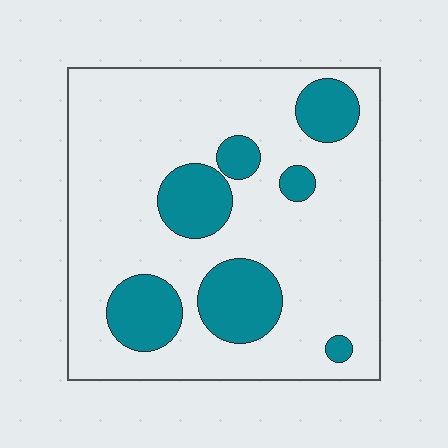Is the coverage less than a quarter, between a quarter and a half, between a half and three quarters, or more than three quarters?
Less than a quarter.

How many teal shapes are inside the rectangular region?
7.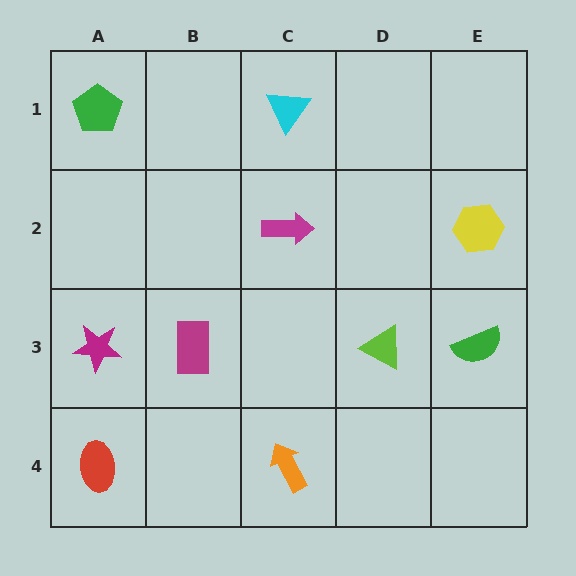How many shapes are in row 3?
4 shapes.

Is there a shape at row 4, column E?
No, that cell is empty.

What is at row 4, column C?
An orange arrow.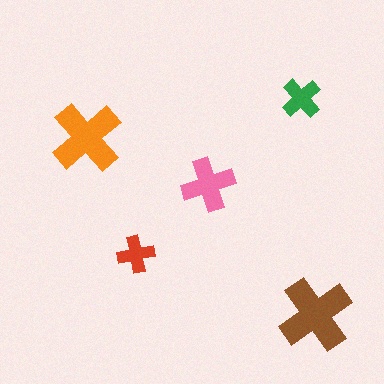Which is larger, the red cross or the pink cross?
The pink one.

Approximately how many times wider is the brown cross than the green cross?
About 2 times wider.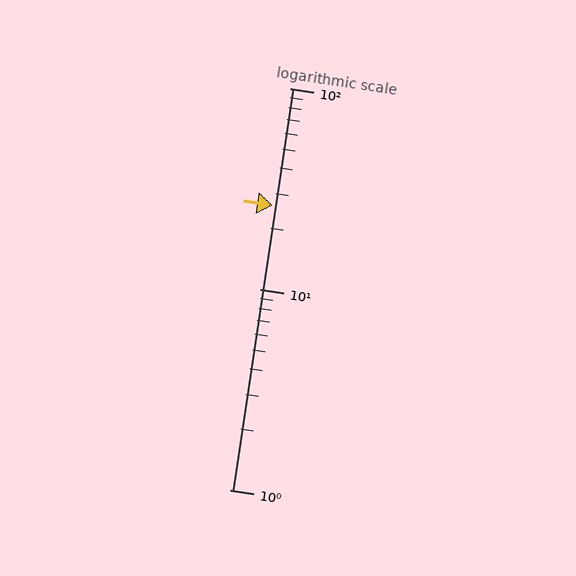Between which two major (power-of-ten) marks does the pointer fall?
The pointer is between 10 and 100.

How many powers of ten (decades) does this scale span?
The scale spans 2 decades, from 1 to 100.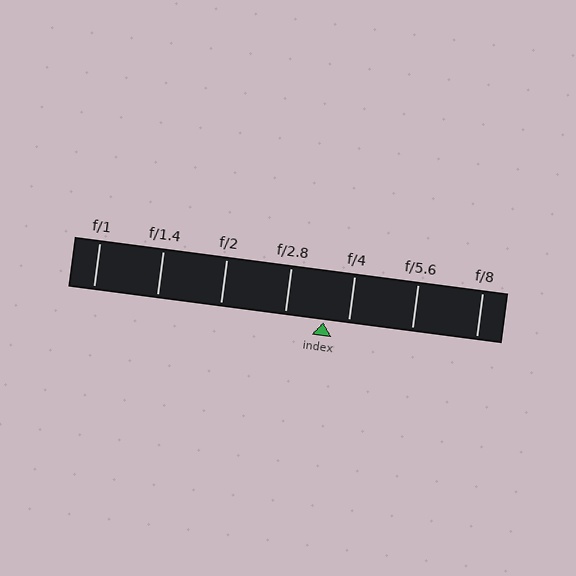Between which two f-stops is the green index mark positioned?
The index mark is between f/2.8 and f/4.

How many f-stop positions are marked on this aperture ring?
There are 7 f-stop positions marked.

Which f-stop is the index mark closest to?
The index mark is closest to f/4.